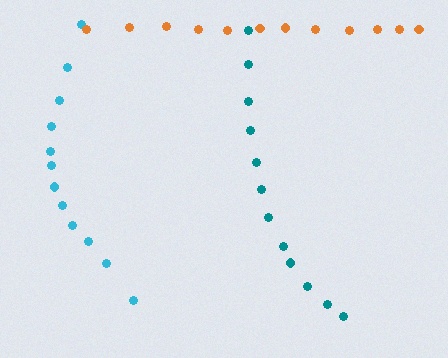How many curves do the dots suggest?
There are 3 distinct paths.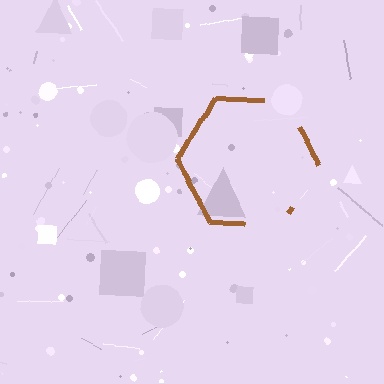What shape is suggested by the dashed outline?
The dashed outline suggests a hexagon.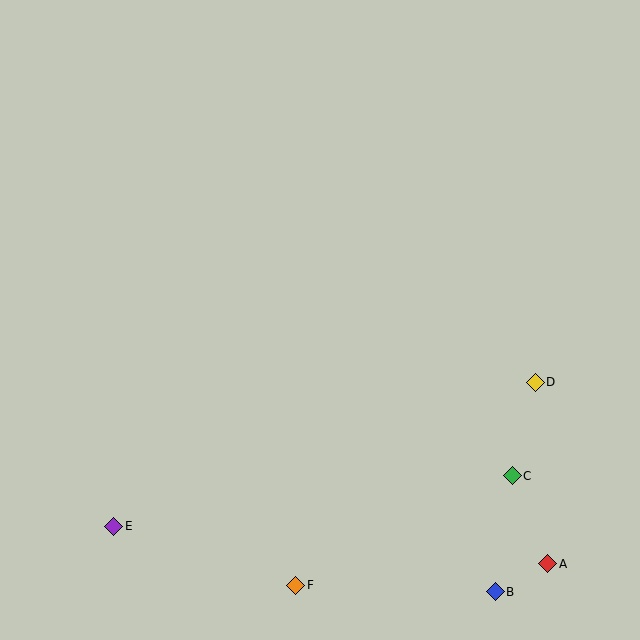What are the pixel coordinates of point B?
Point B is at (495, 592).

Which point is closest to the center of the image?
Point D at (535, 382) is closest to the center.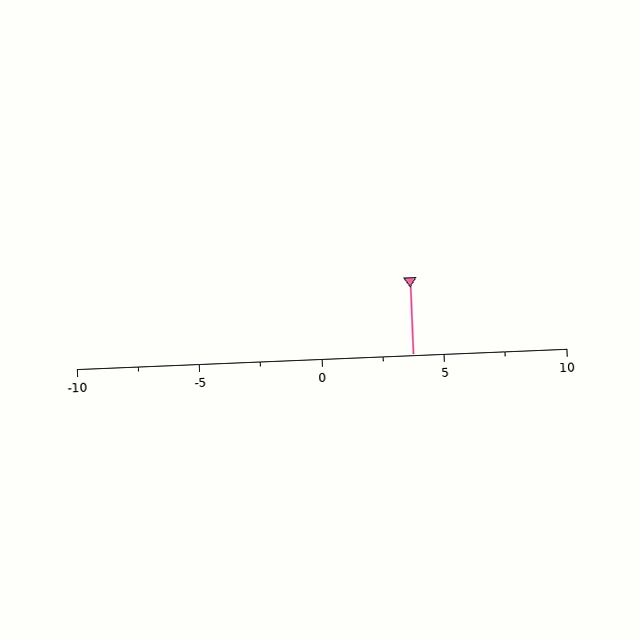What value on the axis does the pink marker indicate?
The marker indicates approximately 3.8.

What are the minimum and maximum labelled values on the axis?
The axis runs from -10 to 10.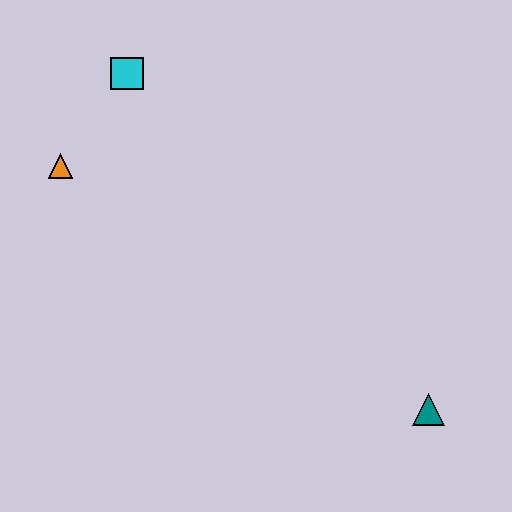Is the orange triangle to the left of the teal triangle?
Yes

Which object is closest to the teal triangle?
The orange triangle is closest to the teal triangle.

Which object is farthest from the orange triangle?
The teal triangle is farthest from the orange triangle.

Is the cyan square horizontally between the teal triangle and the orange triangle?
Yes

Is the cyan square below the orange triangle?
No